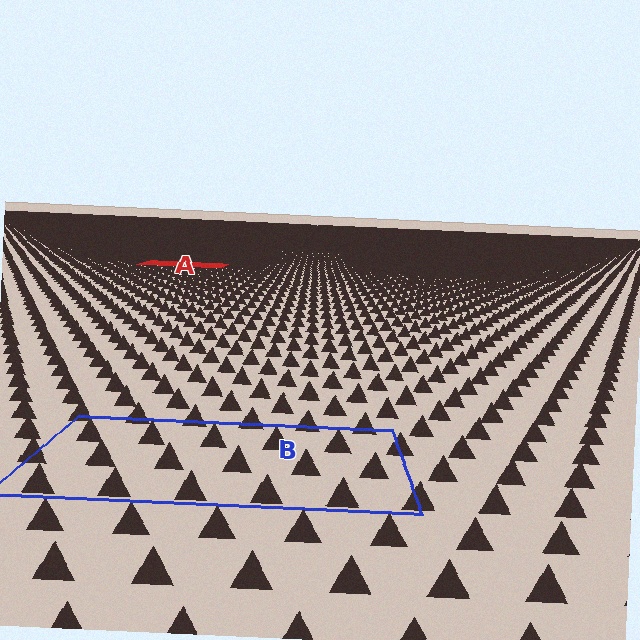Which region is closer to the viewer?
Region B is closer. The texture elements there are larger and more spread out.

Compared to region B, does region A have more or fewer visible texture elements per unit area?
Region A has more texture elements per unit area — they are packed more densely because it is farther away.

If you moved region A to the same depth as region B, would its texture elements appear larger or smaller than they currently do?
They would appear larger. At a closer depth, the same texture elements are projected at a bigger on-screen size.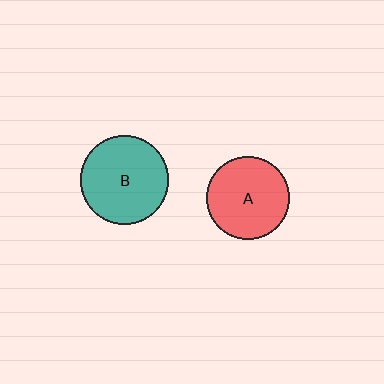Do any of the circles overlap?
No, none of the circles overlap.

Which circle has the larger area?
Circle B (teal).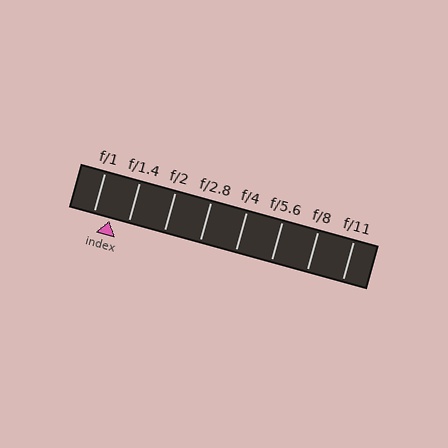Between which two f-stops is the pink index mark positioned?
The index mark is between f/1 and f/1.4.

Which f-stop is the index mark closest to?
The index mark is closest to f/1.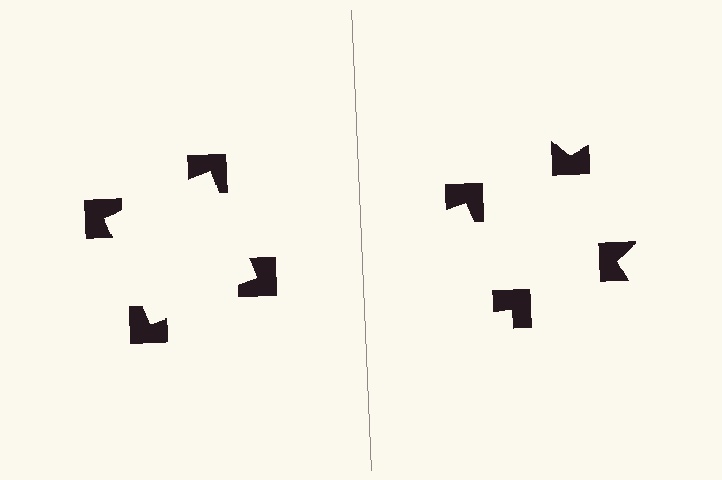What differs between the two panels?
The notched squares are positioned identically on both sides; only the wedge orientations differ. On the left they align to a square; on the right they are misaligned.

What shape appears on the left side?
An illusory square.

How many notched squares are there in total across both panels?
8 — 4 on each side.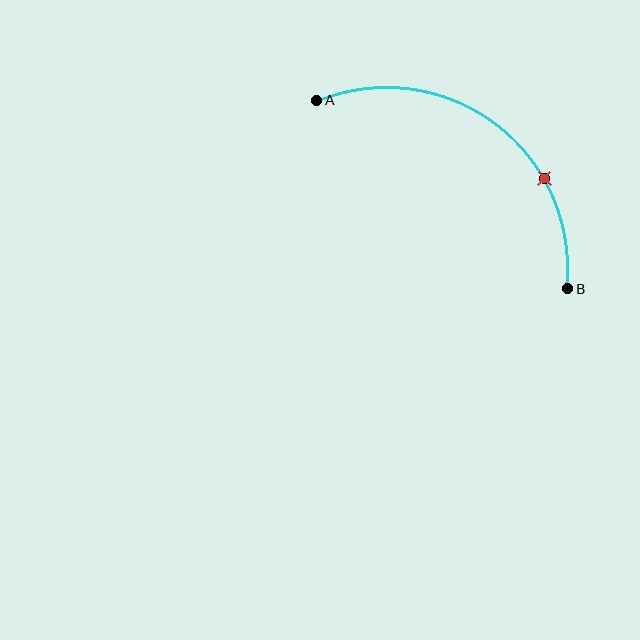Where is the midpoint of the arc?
The arc midpoint is the point on the curve farthest from the straight line joining A and B. It sits above and to the right of that line.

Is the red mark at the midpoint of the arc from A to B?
No. The red mark lies on the arc but is closer to endpoint B. The arc midpoint would be at the point on the curve equidistant along the arc from both A and B.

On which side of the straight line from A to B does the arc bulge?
The arc bulges above and to the right of the straight line connecting A and B.